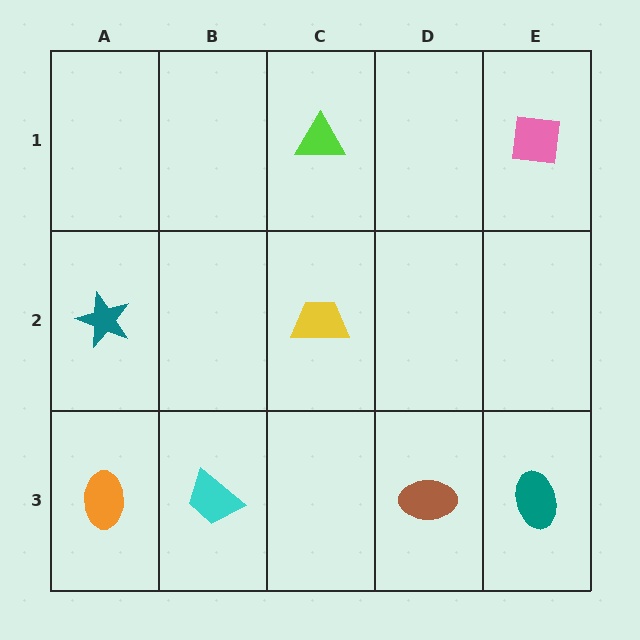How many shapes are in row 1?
2 shapes.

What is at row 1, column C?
A lime triangle.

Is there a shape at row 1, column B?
No, that cell is empty.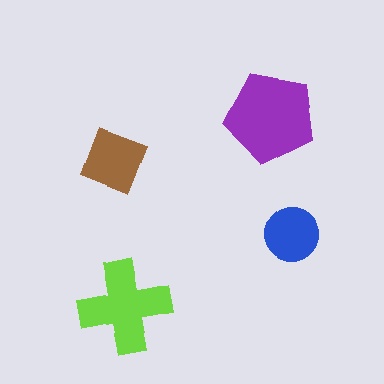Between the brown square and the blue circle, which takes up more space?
The brown square.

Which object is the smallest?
The blue circle.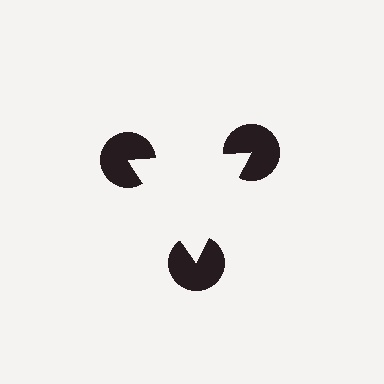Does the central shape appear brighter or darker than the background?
It typically appears slightly brighter than the background, even though no actual brightness change is drawn.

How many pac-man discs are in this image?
There are 3 — one at each vertex of the illusory triangle.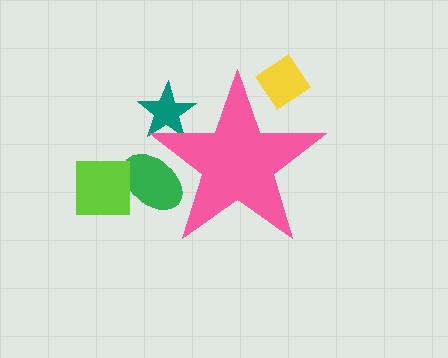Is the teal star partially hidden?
Yes, the teal star is partially hidden behind the pink star.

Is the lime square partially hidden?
No, the lime square is fully visible.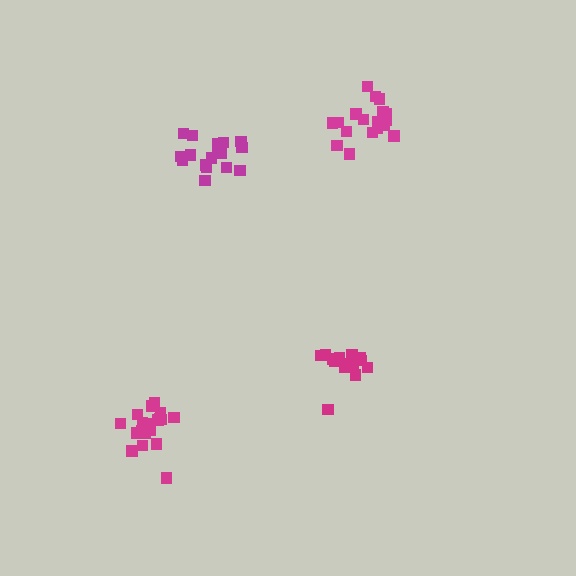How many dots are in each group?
Group 1: 14 dots, Group 2: 17 dots, Group 3: 20 dots, Group 4: 18 dots (69 total).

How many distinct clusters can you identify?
There are 4 distinct clusters.